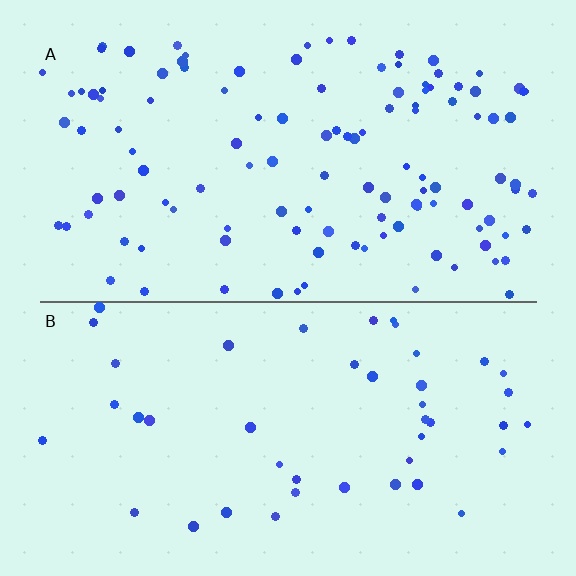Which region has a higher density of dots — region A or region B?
A (the top).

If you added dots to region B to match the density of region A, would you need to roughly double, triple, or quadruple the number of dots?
Approximately triple.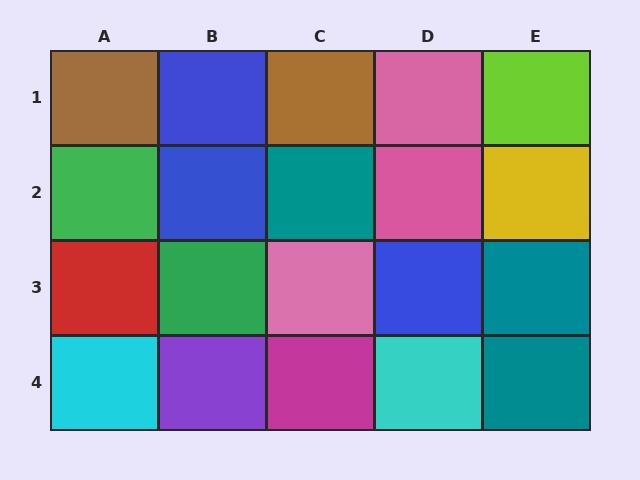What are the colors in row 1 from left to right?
Brown, blue, brown, pink, lime.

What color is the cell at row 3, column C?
Pink.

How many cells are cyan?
2 cells are cyan.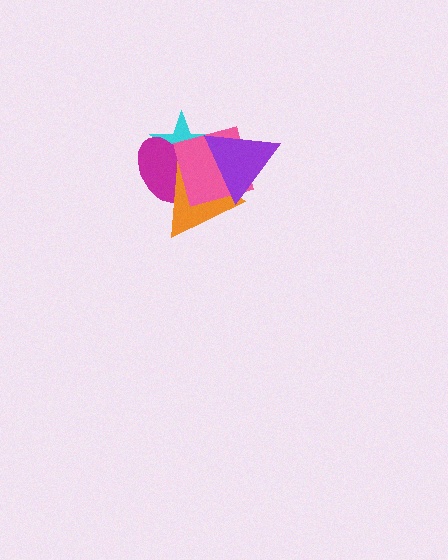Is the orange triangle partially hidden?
Yes, it is partially covered by another shape.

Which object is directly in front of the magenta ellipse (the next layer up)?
The orange triangle is directly in front of the magenta ellipse.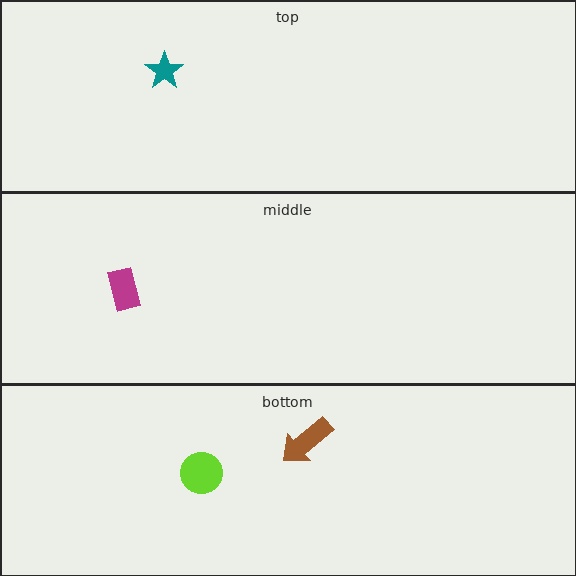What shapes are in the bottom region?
The brown arrow, the lime circle.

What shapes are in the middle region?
The magenta rectangle.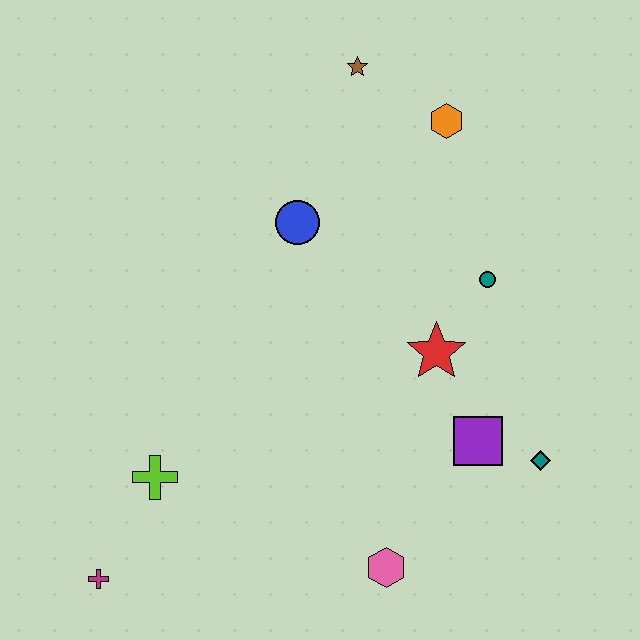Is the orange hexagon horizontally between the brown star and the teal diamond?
Yes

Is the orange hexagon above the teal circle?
Yes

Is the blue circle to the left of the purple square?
Yes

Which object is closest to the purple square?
The teal diamond is closest to the purple square.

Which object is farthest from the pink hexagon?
The brown star is farthest from the pink hexagon.